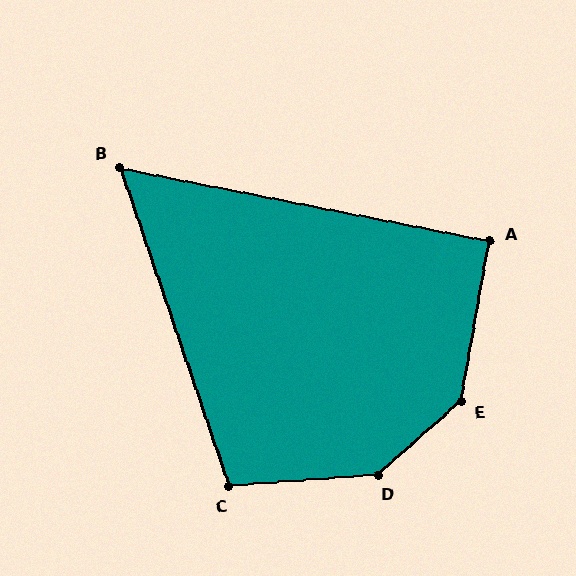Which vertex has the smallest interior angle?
B, at approximately 60 degrees.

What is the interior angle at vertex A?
Approximately 91 degrees (approximately right).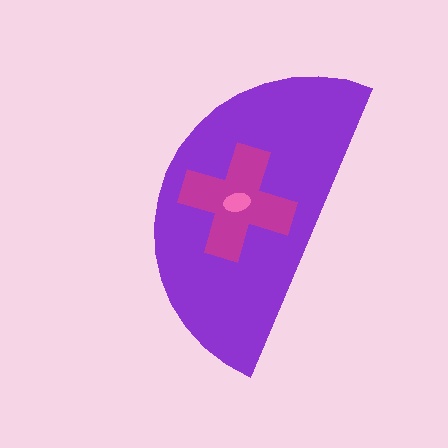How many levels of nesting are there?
3.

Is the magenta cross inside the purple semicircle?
Yes.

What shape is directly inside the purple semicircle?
The magenta cross.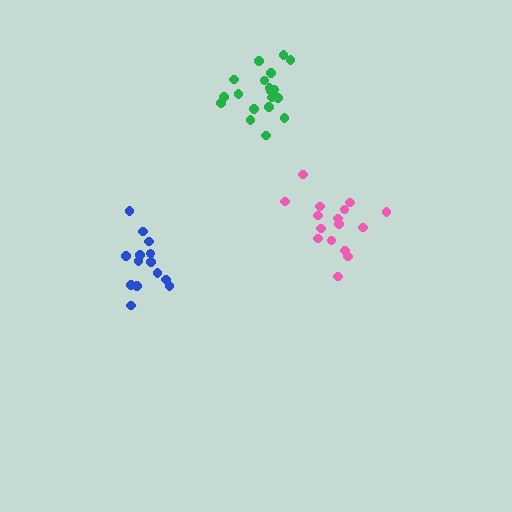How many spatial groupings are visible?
There are 3 spatial groupings.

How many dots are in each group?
Group 1: 14 dots, Group 2: 16 dots, Group 3: 19 dots (49 total).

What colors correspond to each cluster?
The clusters are colored: blue, pink, green.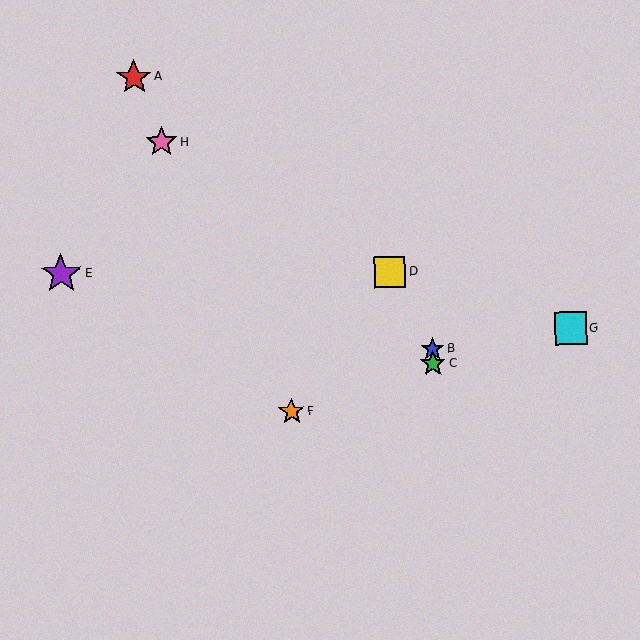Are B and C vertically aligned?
Yes, both are at x≈432.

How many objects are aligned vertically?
2 objects (B, C) are aligned vertically.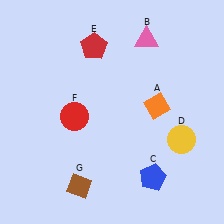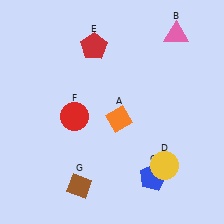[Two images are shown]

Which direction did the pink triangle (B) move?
The pink triangle (B) moved right.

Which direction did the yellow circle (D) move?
The yellow circle (D) moved down.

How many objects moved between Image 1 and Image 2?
3 objects moved between the two images.